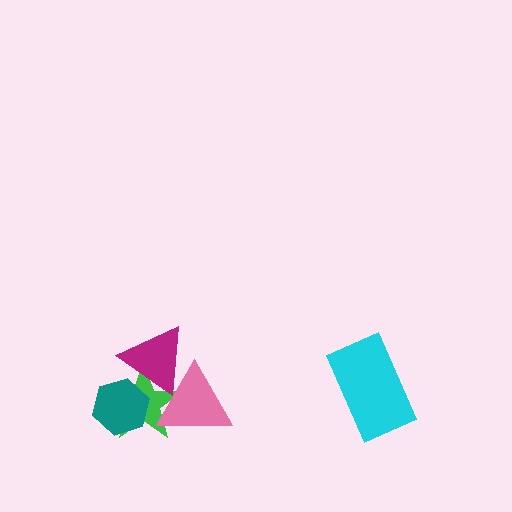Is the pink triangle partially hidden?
Yes, it is partially covered by another shape.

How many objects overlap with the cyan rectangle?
0 objects overlap with the cyan rectangle.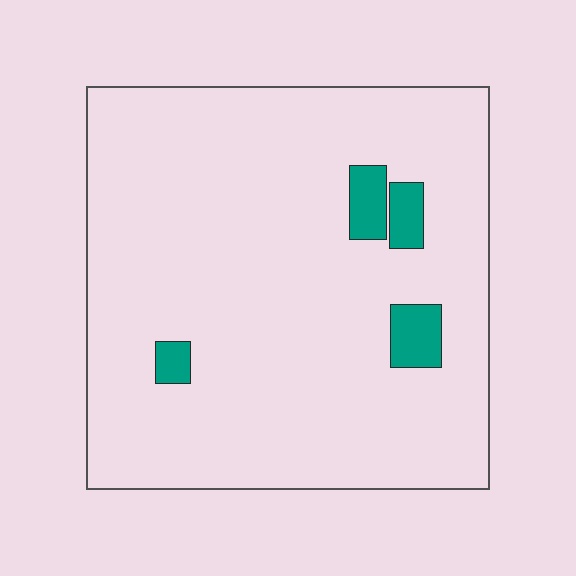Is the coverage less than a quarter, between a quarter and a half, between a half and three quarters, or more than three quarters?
Less than a quarter.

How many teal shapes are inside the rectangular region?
4.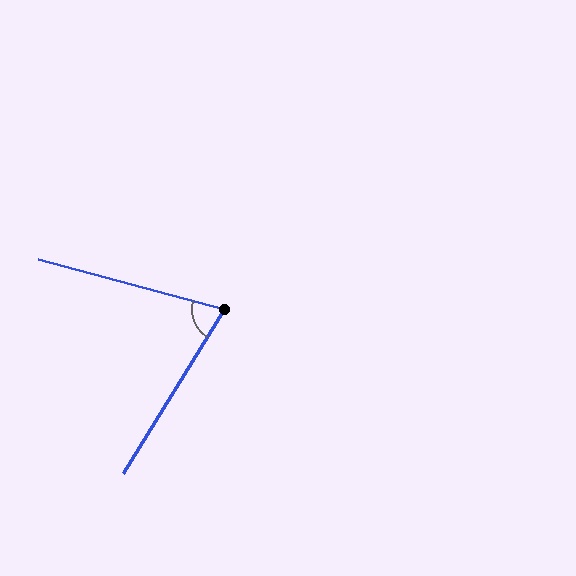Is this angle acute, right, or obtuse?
It is acute.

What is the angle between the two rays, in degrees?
Approximately 73 degrees.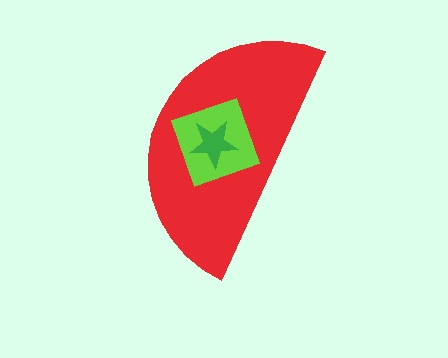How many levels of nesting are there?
3.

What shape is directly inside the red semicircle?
The lime square.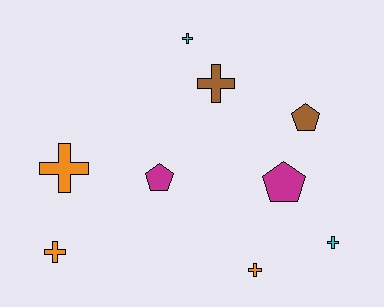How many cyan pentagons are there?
There are no cyan pentagons.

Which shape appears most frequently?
Cross, with 6 objects.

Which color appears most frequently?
Orange, with 3 objects.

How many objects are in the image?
There are 9 objects.